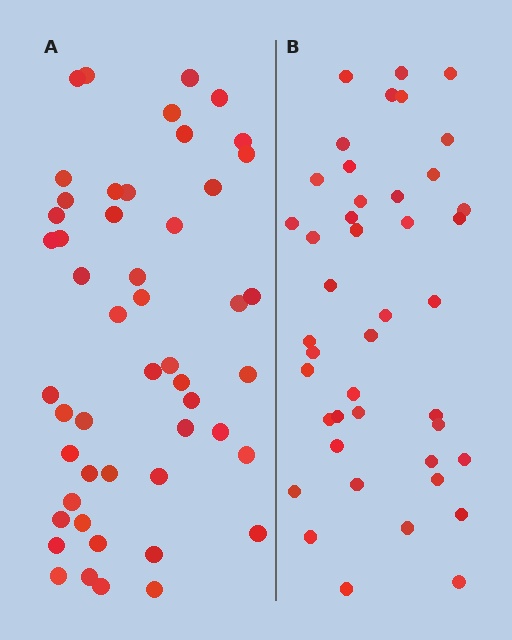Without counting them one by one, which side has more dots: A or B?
Region A (the left region) has more dots.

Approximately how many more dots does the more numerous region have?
Region A has roughly 8 or so more dots than region B.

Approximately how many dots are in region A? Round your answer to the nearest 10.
About 50 dots.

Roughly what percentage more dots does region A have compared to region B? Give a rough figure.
About 15% more.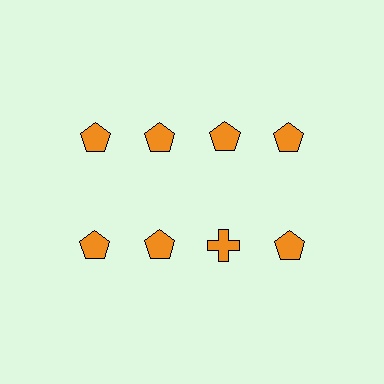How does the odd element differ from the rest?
It has a different shape: cross instead of pentagon.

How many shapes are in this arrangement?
There are 8 shapes arranged in a grid pattern.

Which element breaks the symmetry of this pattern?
The orange cross in the second row, center column breaks the symmetry. All other shapes are orange pentagons.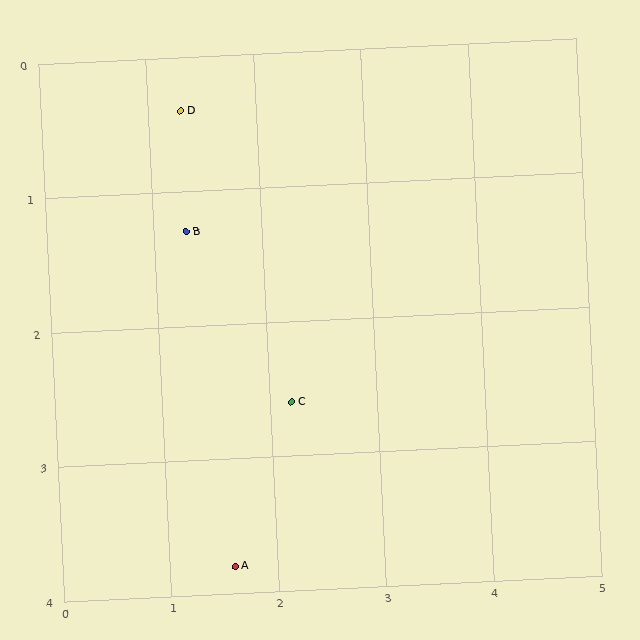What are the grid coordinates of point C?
Point C is at approximately (2.2, 2.6).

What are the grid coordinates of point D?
Point D is at approximately (1.3, 0.4).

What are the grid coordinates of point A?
Point A is at approximately (1.6, 3.8).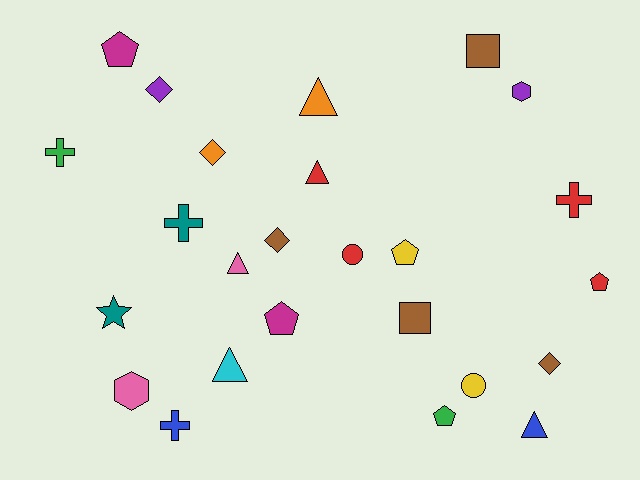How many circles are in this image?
There are 2 circles.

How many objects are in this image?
There are 25 objects.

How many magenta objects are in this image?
There are 2 magenta objects.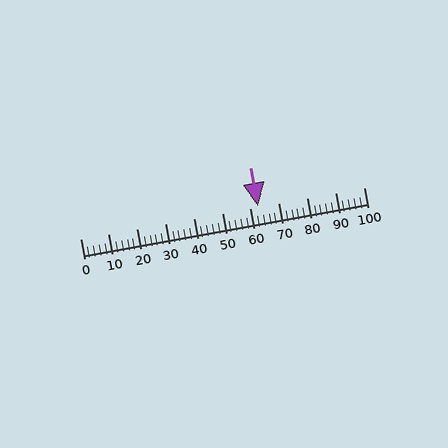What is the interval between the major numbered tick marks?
The major tick marks are spaced 10 units apart.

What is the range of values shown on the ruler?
The ruler shows values from 0 to 100.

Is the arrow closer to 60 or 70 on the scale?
The arrow is closer to 60.